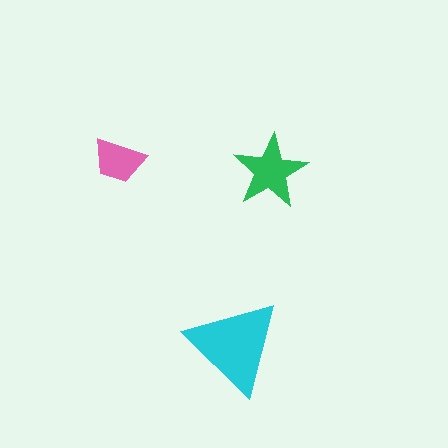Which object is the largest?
The cyan triangle.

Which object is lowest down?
The cyan triangle is bottommost.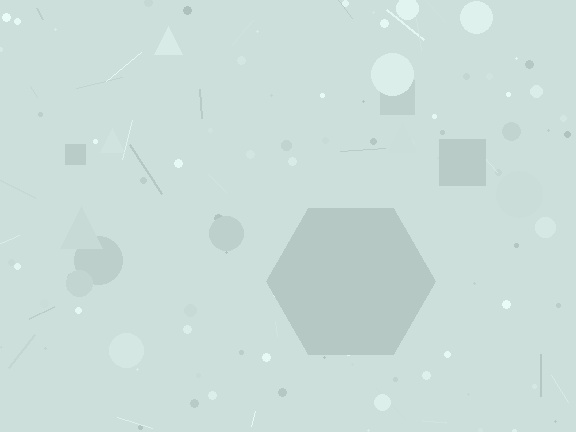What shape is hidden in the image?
A hexagon is hidden in the image.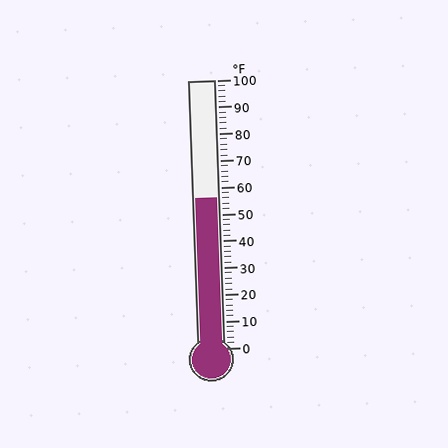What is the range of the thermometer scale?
The thermometer scale ranges from 0°F to 100°F.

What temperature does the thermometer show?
The thermometer shows approximately 56°F.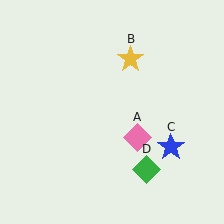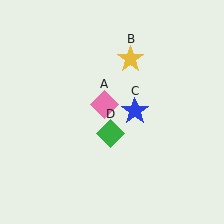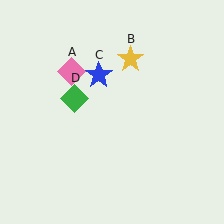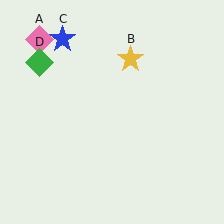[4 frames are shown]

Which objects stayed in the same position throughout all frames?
Yellow star (object B) remained stationary.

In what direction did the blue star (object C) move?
The blue star (object C) moved up and to the left.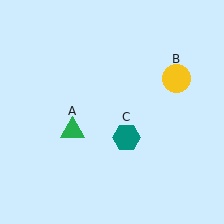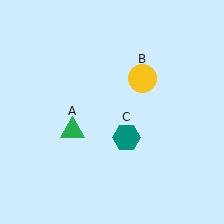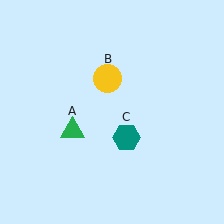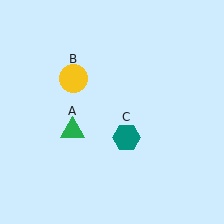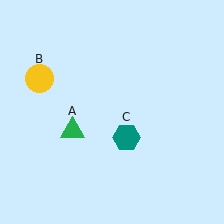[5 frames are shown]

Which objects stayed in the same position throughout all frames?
Green triangle (object A) and teal hexagon (object C) remained stationary.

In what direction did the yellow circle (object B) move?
The yellow circle (object B) moved left.